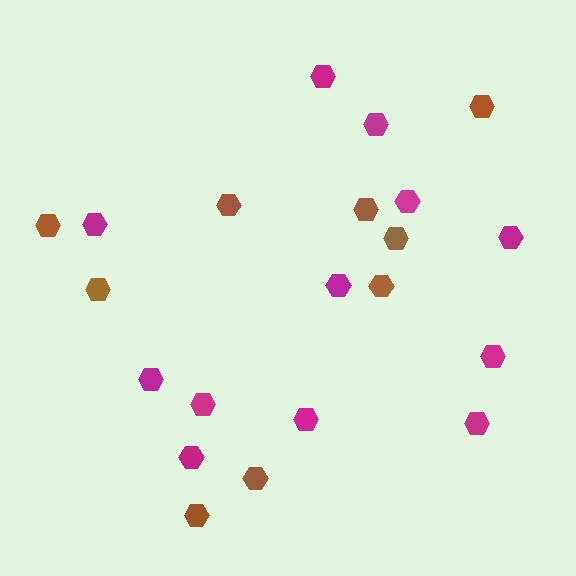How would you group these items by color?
There are 2 groups: one group of magenta hexagons (12) and one group of brown hexagons (9).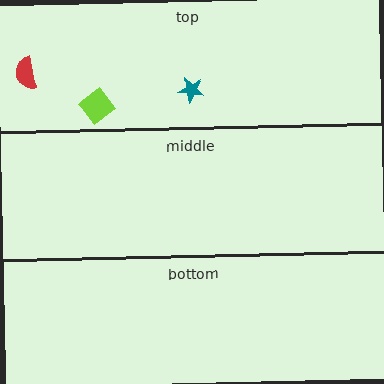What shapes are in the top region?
The teal star, the lime diamond, the red semicircle.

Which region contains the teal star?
The top region.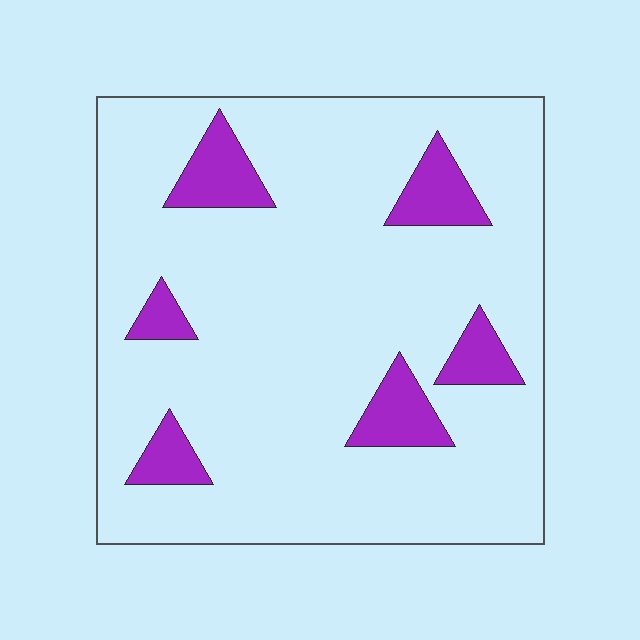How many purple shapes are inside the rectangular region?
6.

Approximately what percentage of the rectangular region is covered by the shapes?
Approximately 15%.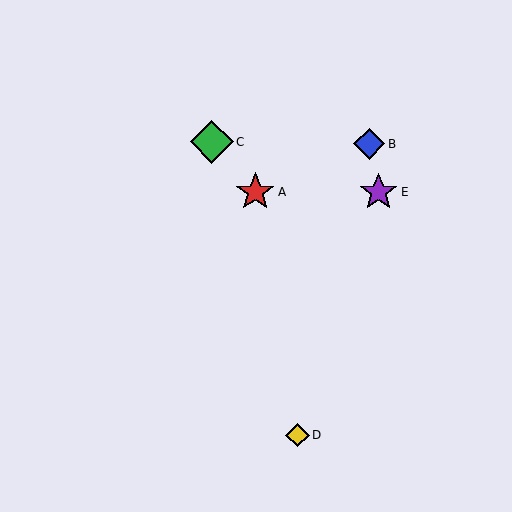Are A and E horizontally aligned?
Yes, both are at y≈192.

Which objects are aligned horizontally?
Objects A, E are aligned horizontally.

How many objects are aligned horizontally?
2 objects (A, E) are aligned horizontally.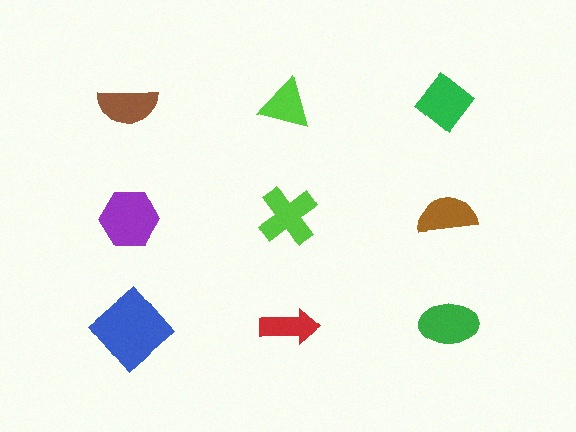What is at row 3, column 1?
A blue diamond.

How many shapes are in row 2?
3 shapes.